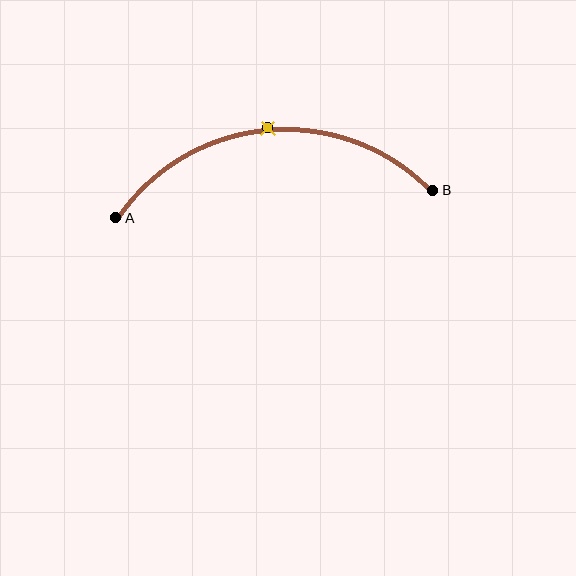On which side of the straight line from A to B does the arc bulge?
The arc bulges above the straight line connecting A and B.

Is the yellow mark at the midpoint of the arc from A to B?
Yes. The yellow mark lies on the arc at equal arc-length from both A and B — it is the arc midpoint.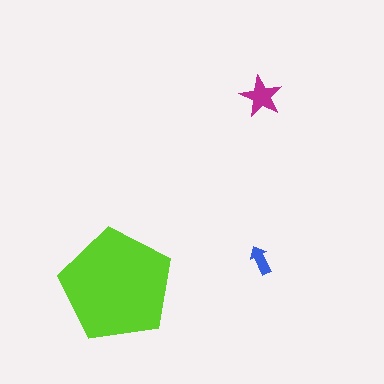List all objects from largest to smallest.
The lime pentagon, the magenta star, the blue arrow.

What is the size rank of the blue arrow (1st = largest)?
3rd.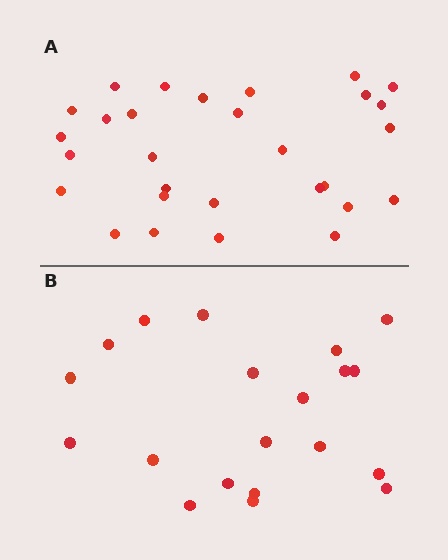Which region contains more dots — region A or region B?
Region A (the top region) has more dots.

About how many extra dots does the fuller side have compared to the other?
Region A has roughly 8 or so more dots than region B.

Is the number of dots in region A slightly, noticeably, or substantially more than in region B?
Region A has substantially more. The ratio is roughly 1.4 to 1.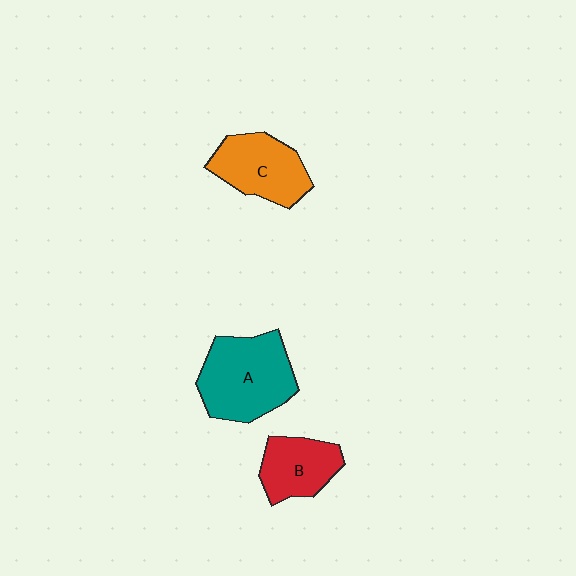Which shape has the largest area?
Shape A (teal).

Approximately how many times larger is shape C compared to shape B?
Approximately 1.2 times.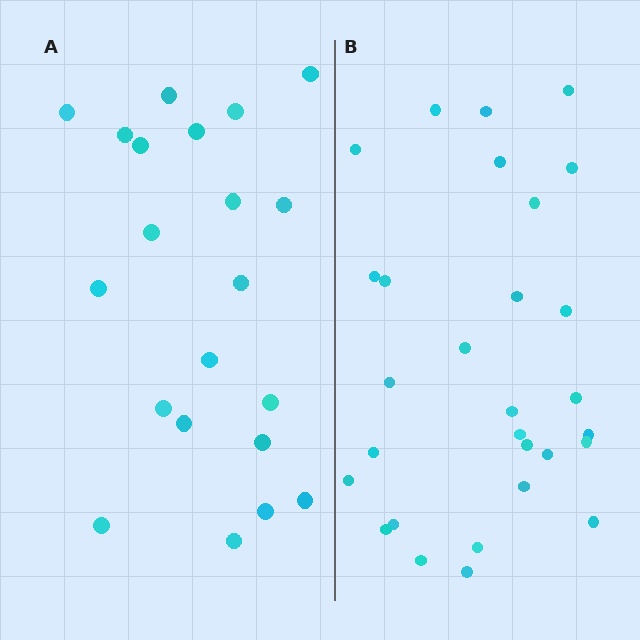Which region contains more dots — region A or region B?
Region B (the right region) has more dots.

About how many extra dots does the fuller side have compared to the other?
Region B has roughly 8 or so more dots than region A.